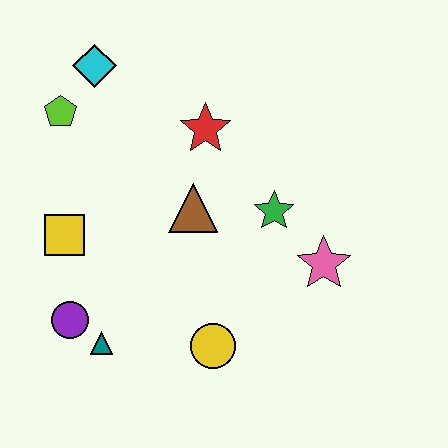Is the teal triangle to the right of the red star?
No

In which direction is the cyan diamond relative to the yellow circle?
The cyan diamond is above the yellow circle.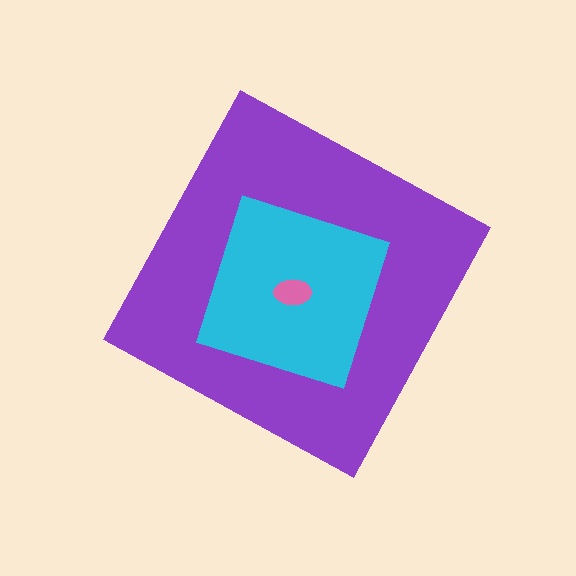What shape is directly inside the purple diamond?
The cyan square.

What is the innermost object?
The pink ellipse.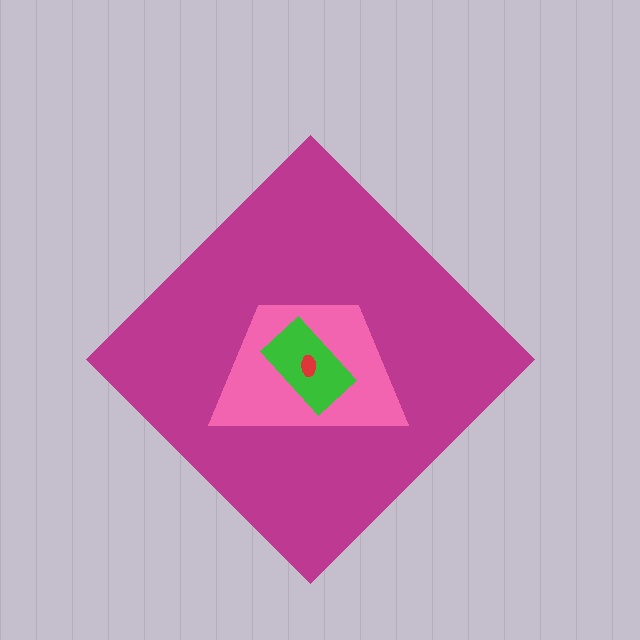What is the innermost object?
The red ellipse.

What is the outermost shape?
The magenta diamond.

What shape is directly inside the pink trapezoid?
The green rectangle.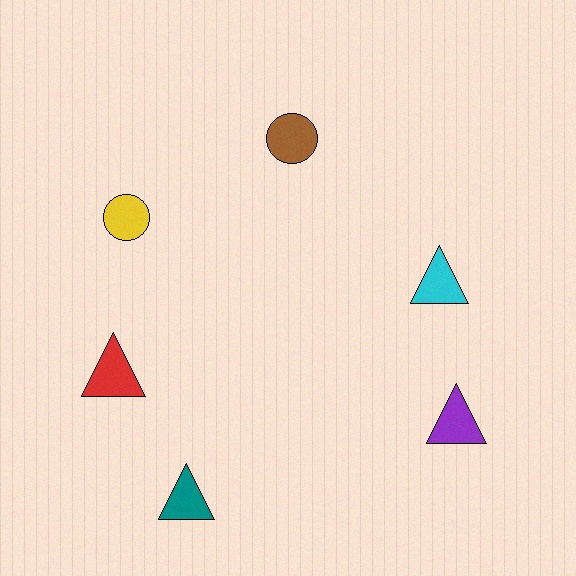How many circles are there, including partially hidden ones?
There are 2 circles.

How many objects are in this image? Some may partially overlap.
There are 6 objects.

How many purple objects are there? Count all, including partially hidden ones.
There is 1 purple object.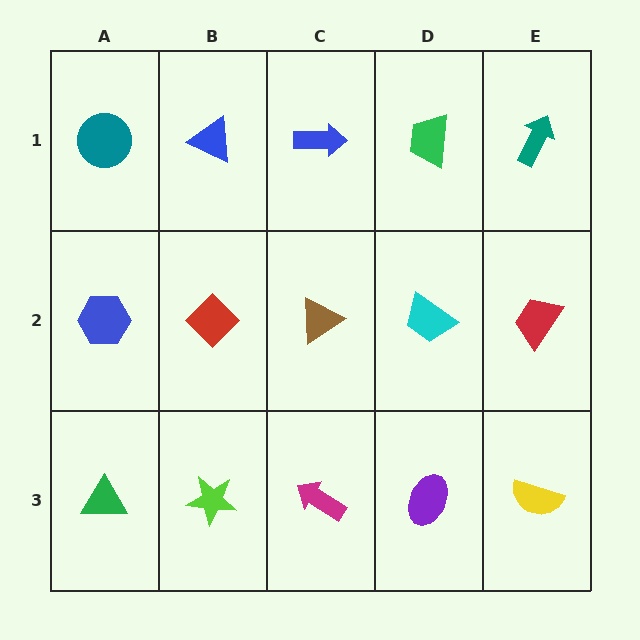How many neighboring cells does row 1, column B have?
3.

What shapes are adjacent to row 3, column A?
A blue hexagon (row 2, column A), a lime star (row 3, column B).